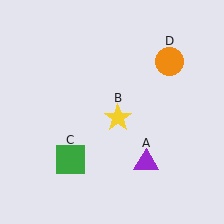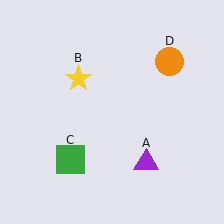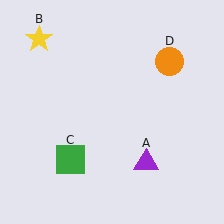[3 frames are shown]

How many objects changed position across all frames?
1 object changed position: yellow star (object B).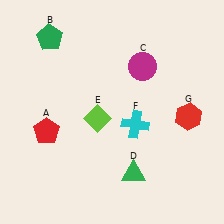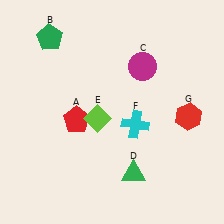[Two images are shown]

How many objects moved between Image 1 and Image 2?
1 object moved between the two images.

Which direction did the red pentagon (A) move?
The red pentagon (A) moved right.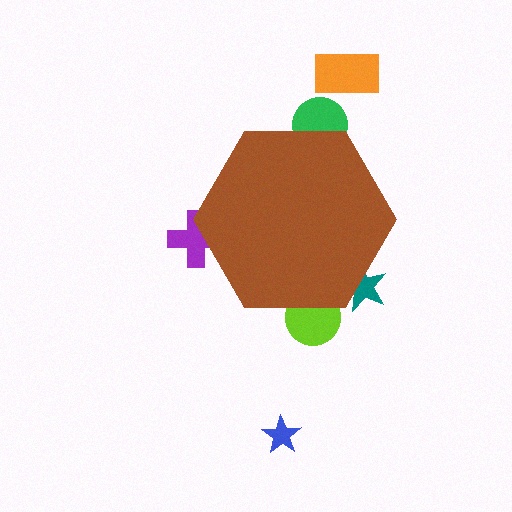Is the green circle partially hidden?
Yes, the green circle is partially hidden behind the brown hexagon.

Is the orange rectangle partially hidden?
No, the orange rectangle is fully visible.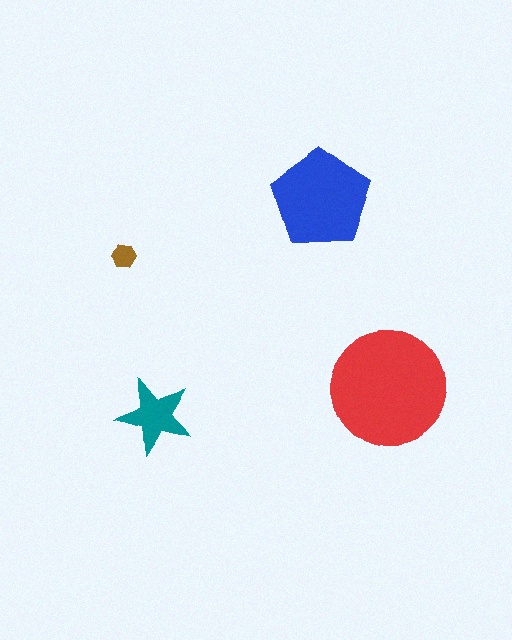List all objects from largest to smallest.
The red circle, the blue pentagon, the teal star, the brown hexagon.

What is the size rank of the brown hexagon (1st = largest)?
4th.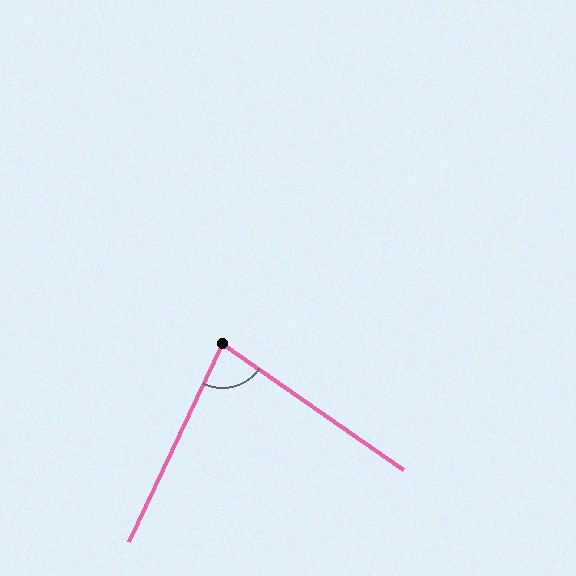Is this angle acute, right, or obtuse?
It is acute.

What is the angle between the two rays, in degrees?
Approximately 81 degrees.